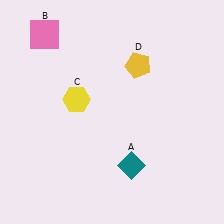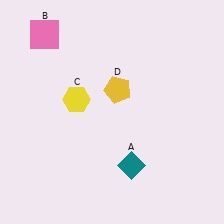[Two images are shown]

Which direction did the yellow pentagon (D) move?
The yellow pentagon (D) moved down.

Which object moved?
The yellow pentagon (D) moved down.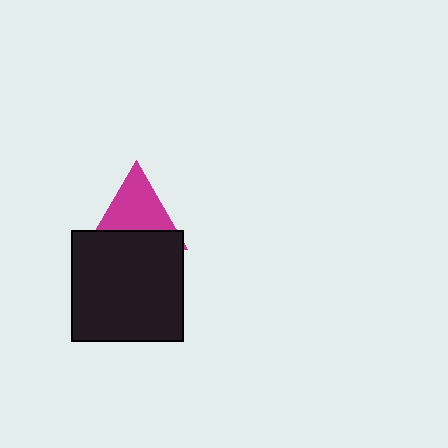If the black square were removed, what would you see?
You would see the complete magenta triangle.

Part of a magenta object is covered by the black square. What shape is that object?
It is a triangle.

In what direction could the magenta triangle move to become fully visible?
The magenta triangle could move up. That would shift it out from behind the black square entirely.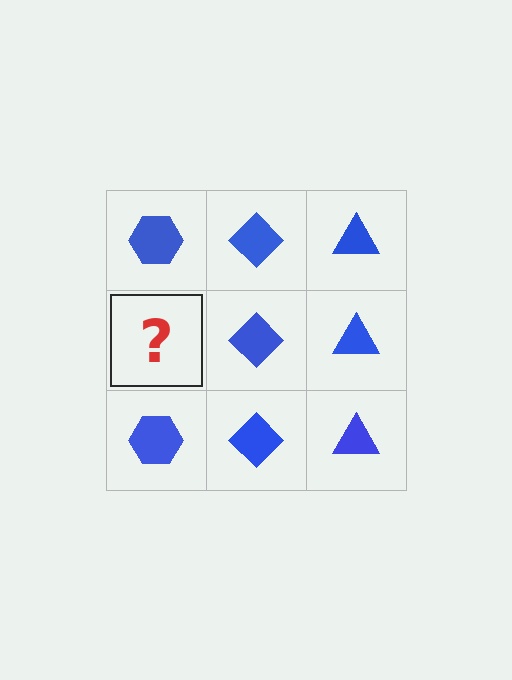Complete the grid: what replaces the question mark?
The question mark should be replaced with a blue hexagon.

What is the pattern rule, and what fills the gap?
The rule is that each column has a consistent shape. The gap should be filled with a blue hexagon.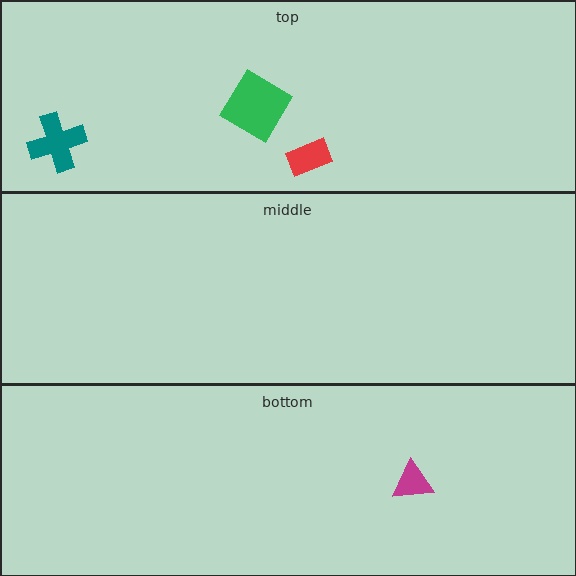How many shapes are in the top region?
3.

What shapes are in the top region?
The teal cross, the red rectangle, the green diamond.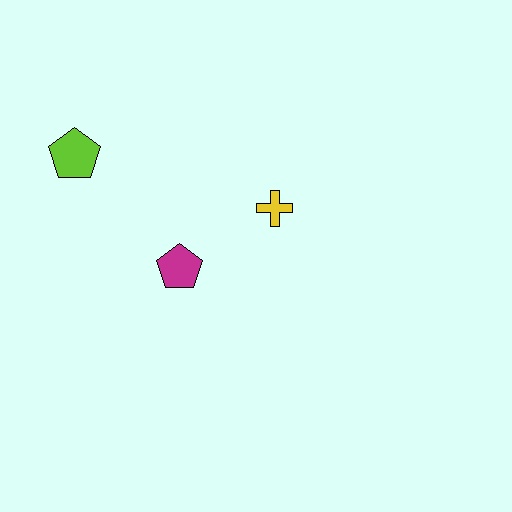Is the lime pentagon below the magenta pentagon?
No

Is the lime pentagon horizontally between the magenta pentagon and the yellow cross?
No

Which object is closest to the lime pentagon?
The magenta pentagon is closest to the lime pentagon.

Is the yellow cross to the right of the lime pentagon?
Yes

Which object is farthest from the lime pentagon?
The yellow cross is farthest from the lime pentagon.